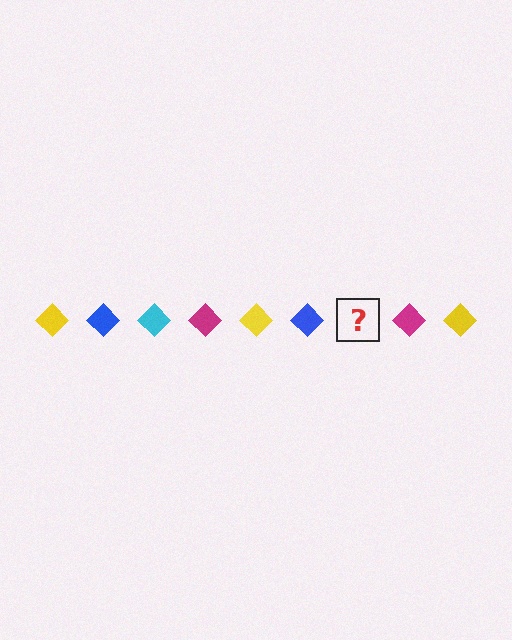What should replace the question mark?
The question mark should be replaced with a cyan diamond.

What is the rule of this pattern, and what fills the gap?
The rule is that the pattern cycles through yellow, blue, cyan, magenta diamonds. The gap should be filled with a cyan diamond.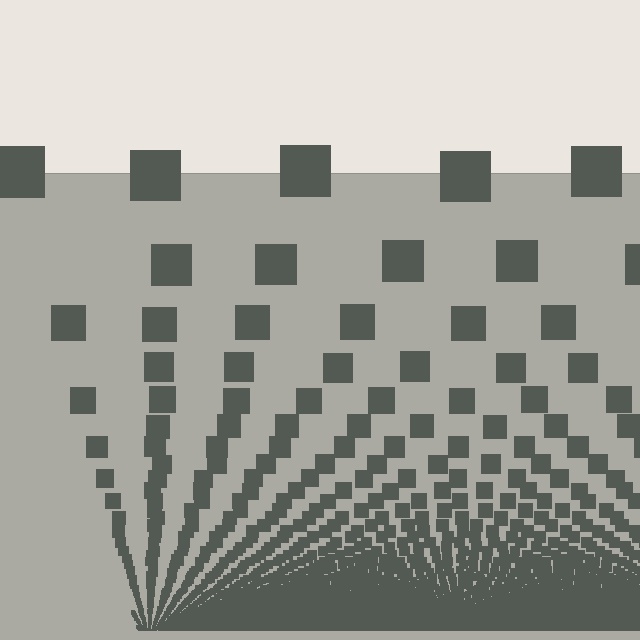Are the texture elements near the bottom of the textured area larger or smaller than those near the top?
Smaller. The gradient is inverted — elements near the bottom are smaller and denser.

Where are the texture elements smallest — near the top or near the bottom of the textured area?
Near the bottom.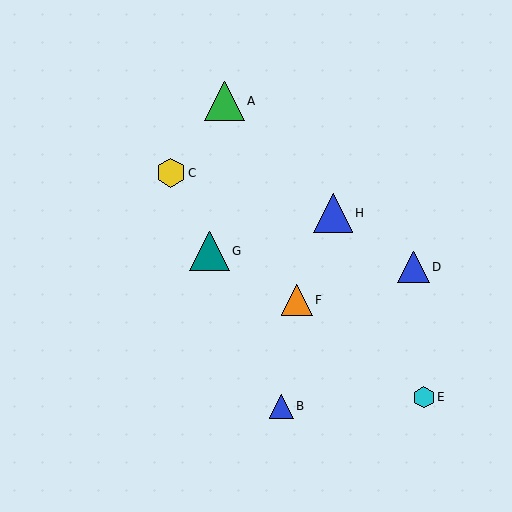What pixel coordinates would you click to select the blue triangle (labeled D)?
Click at (413, 267) to select the blue triangle D.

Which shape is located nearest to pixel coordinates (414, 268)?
The blue triangle (labeled D) at (413, 267) is nearest to that location.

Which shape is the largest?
The green triangle (labeled A) is the largest.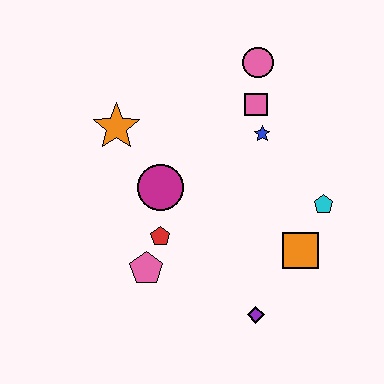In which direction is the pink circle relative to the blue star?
The pink circle is above the blue star.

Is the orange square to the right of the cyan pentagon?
No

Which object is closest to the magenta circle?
The red pentagon is closest to the magenta circle.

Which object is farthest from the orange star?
The purple diamond is farthest from the orange star.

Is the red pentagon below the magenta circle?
Yes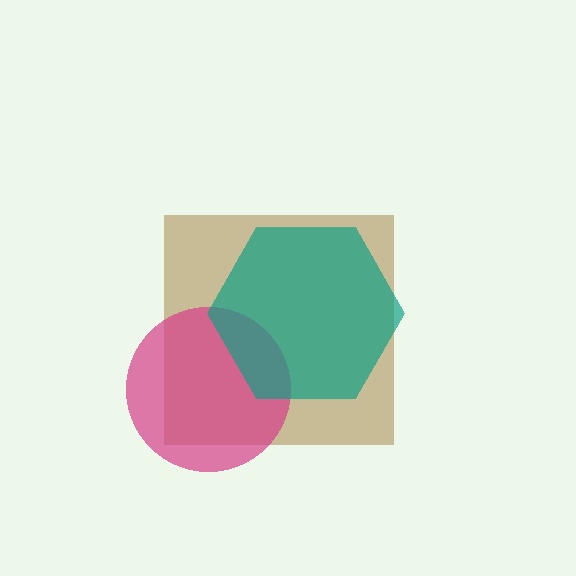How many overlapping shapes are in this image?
There are 3 overlapping shapes in the image.